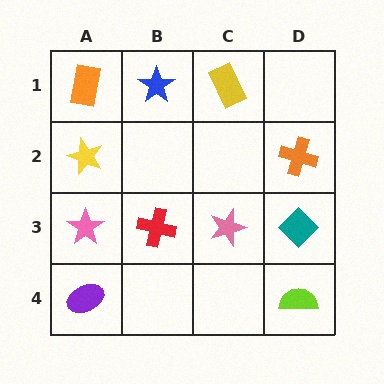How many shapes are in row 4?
2 shapes.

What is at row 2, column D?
An orange cross.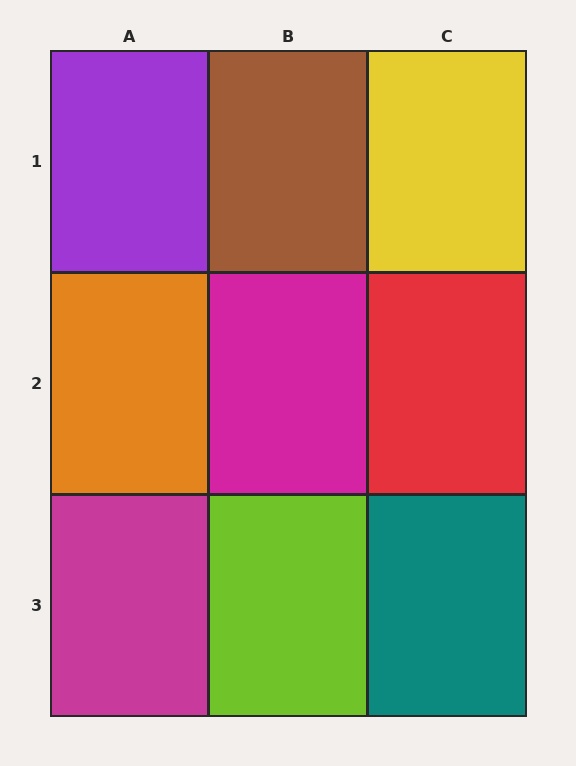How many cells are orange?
1 cell is orange.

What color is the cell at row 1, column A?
Purple.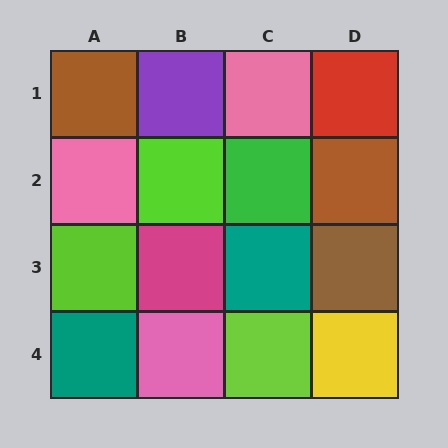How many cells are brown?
3 cells are brown.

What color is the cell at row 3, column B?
Magenta.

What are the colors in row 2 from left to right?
Pink, lime, green, brown.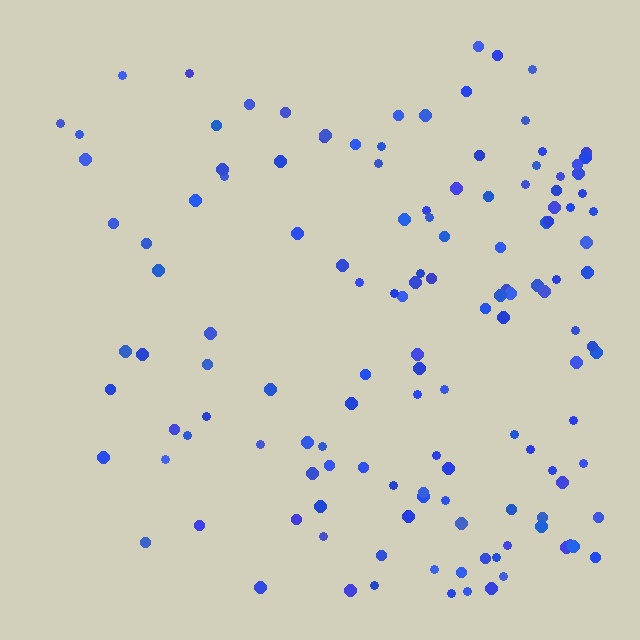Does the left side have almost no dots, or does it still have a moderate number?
Still a moderate number, just noticeably fewer than the right.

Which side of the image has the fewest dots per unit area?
The left.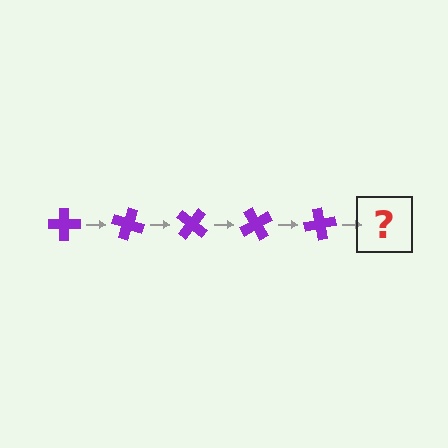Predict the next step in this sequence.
The next step is a purple cross rotated 100 degrees.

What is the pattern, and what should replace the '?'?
The pattern is that the cross rotates 20 degrees each step. The '?' should be a purple cross rotated 100 degrees.